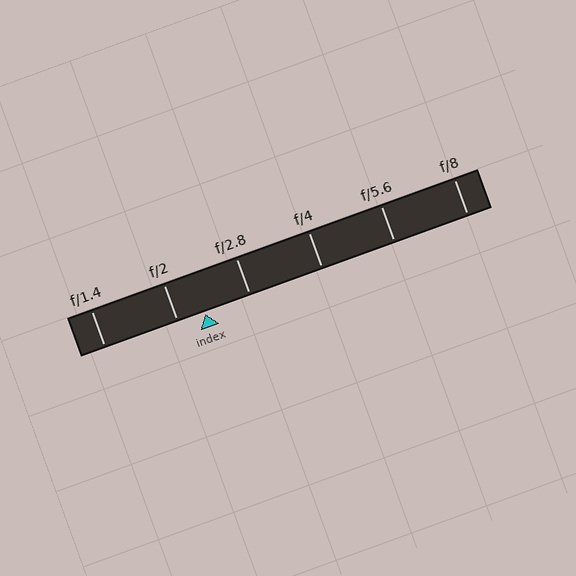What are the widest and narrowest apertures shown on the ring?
The widest aperture shown is f/1.4 and the narrowest is f/8.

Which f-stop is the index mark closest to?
The index mark is closest to f/2.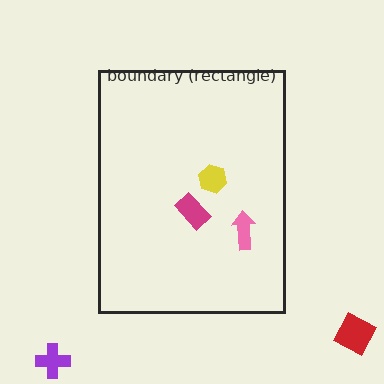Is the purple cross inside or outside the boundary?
Outside.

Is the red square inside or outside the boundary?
Outside.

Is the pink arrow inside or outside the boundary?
Inside.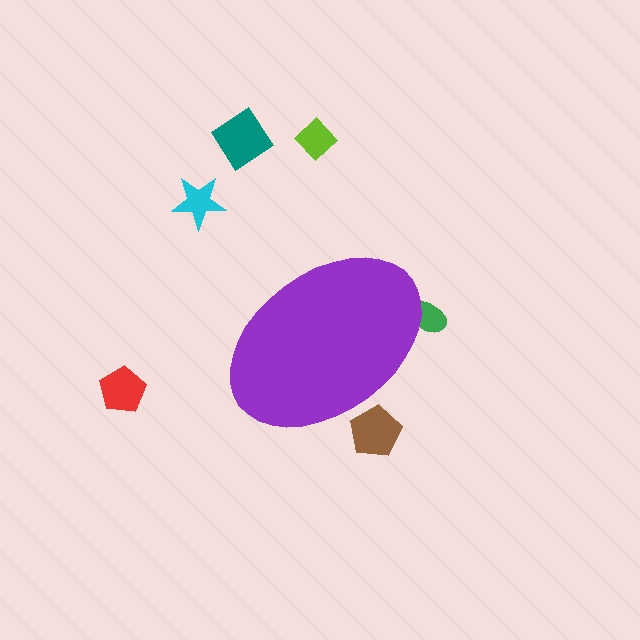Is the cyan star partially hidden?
No, the cyan star is fully visible.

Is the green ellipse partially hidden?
Yes, the green ellipse is partially hidden behind the purple ellipse.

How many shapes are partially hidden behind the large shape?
2 shapes are partially hidden.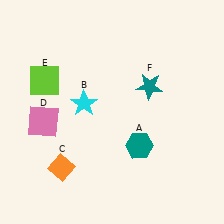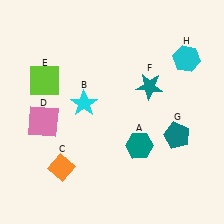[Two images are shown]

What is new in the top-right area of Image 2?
A cyan hexagon (H) was added in the top-right area of Image 2.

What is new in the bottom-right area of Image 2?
A teal pentagon (G) was added in the bottom-right area of Image 2.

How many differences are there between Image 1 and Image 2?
There are 2 differences between the two images.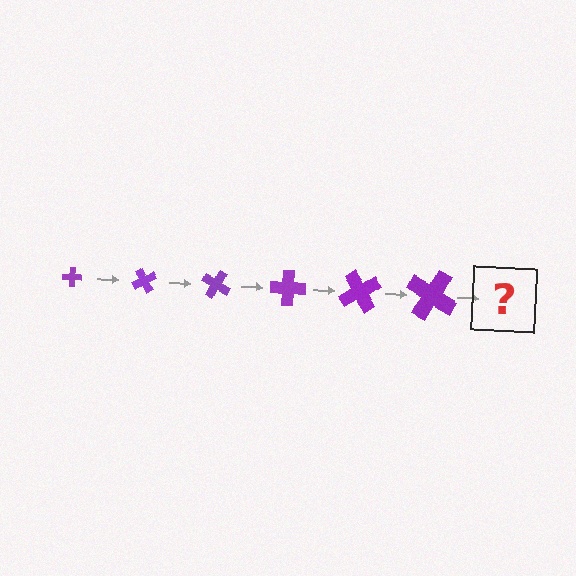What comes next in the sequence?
The next element should be a cross, larger than the previous one and rotated 360 degrees from the start.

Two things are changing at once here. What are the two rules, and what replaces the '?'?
The two rules are that the cross grows larger each step and it rotates 60 degrees each step. The '?' should be a cross, larger than the previous one and rotated 360 degrees from the start.